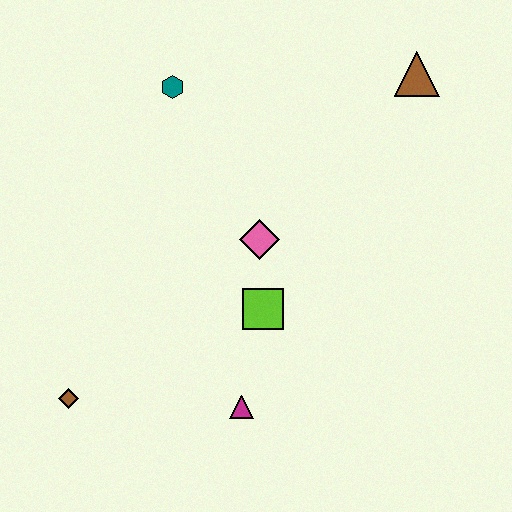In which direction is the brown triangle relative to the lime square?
The brown triangle is above the lime square.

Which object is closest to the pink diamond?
The lime square is closest to the pink diamond.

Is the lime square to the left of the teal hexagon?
No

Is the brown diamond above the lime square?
No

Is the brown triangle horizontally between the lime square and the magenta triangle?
No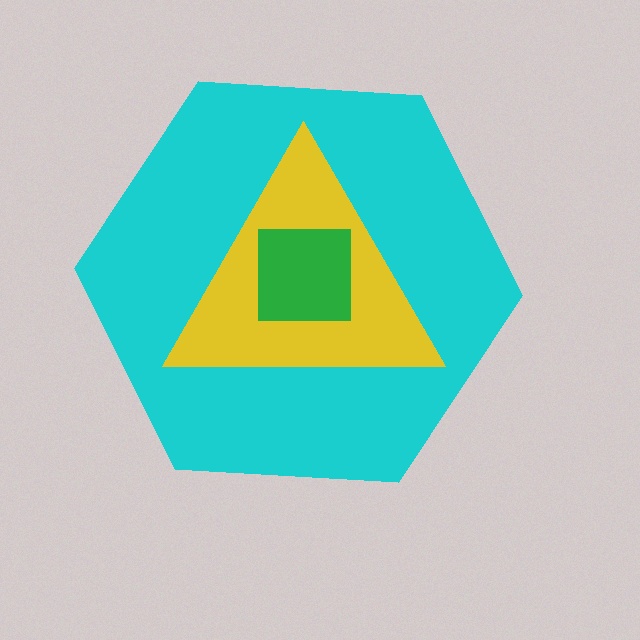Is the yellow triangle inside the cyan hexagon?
Yes.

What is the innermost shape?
The green square.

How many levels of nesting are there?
3.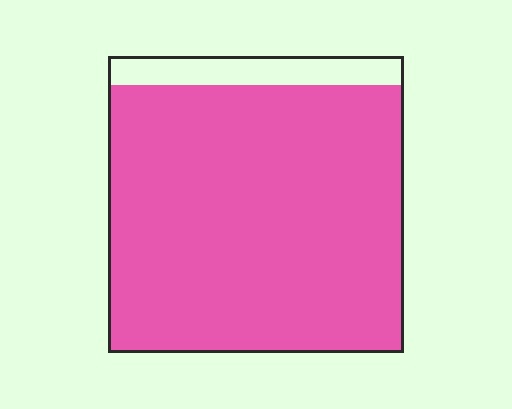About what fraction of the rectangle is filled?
About nine tenths (9/10).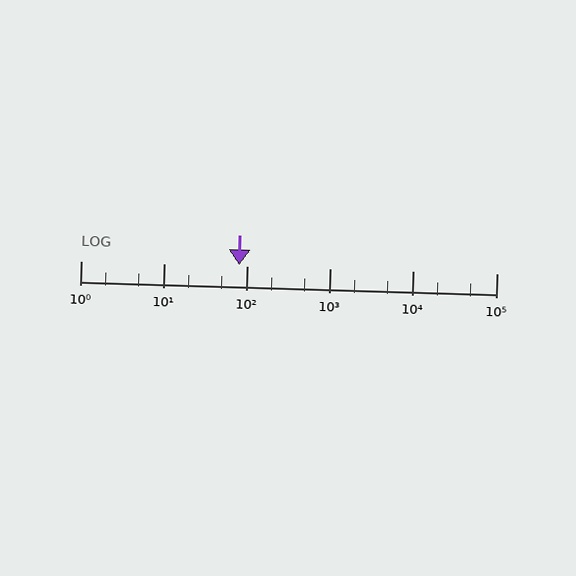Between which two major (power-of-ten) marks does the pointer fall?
The pointer is between 10 and 100.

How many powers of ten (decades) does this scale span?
The scale spans 5 decades, from 1 to 100000.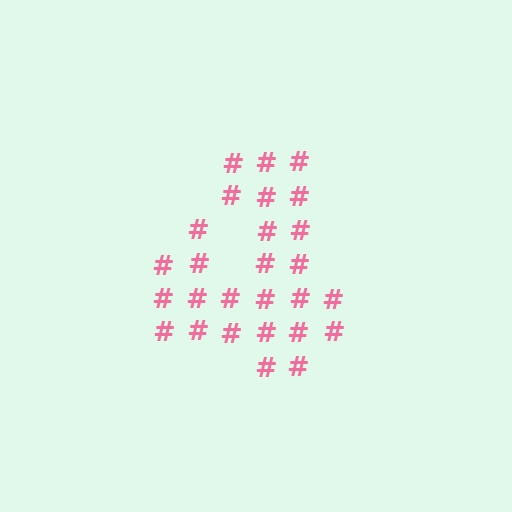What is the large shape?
The large shape is the digit 4.